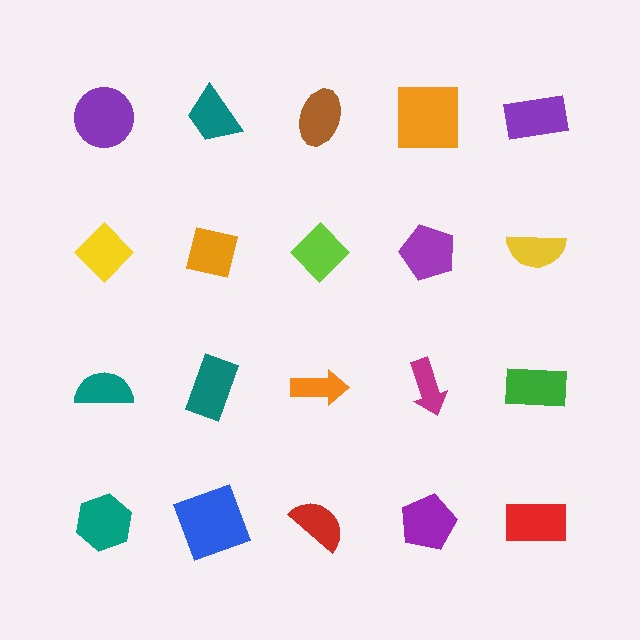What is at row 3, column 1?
A teal semicircle.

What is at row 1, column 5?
A purple rectangle.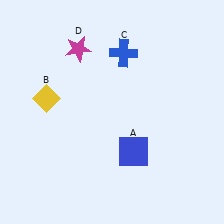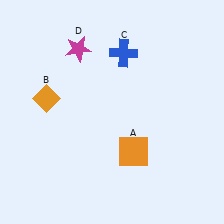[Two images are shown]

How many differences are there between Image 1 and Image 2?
There are 2 differences between the two images.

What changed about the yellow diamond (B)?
In Image 1, B is yellow. In Image 2, it changed to orange.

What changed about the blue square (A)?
In Image 1, A is blue. In Image 2, it changed to orange.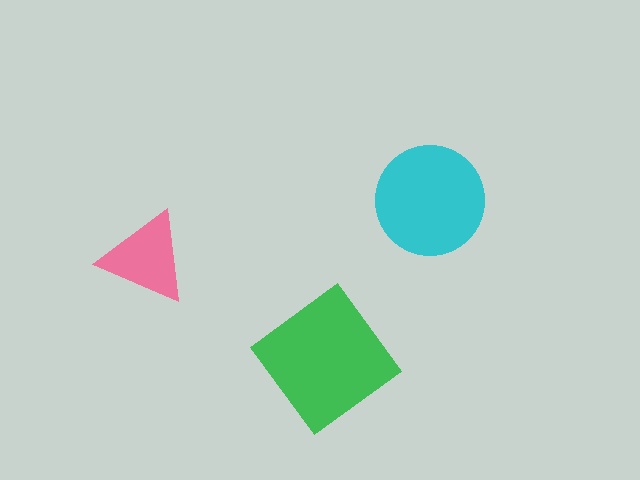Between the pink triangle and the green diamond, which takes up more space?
The green diamond.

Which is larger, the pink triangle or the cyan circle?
The cyan circle.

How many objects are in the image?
There are 3 objects in the image.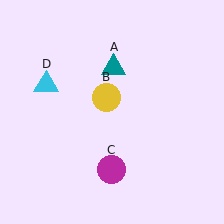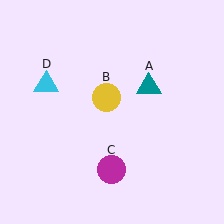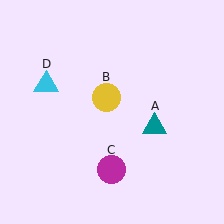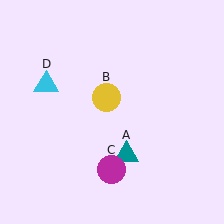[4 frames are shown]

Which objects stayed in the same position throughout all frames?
Yellow circle (object B) and magenta circle (object C) and cyan triangle (object D) remained stationary.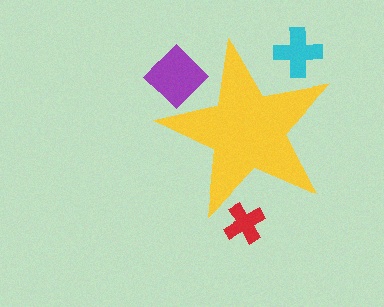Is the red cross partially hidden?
Yes, the red cross is partially hidden behind the yellow star.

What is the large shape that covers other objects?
A yellow star.